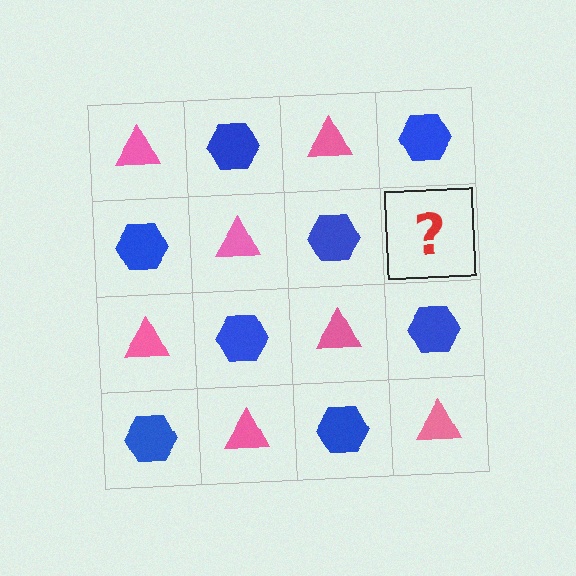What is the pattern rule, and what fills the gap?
The rule is that it alternates pink triangle and blue hexagon in a checkerboard pattern. The gap should be filled with a pink triangle.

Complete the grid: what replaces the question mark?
The question mark should be replaced with a pink triangle.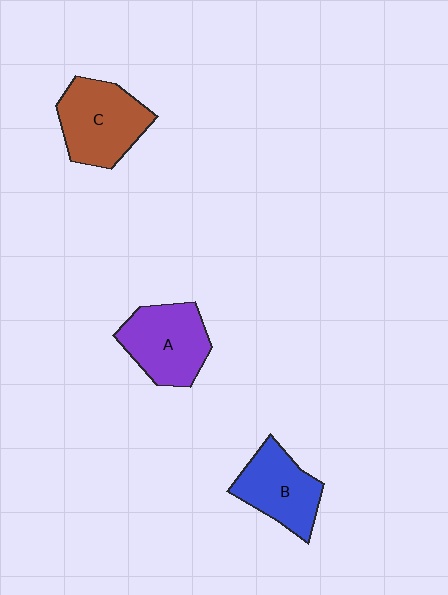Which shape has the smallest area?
Shape B (blue).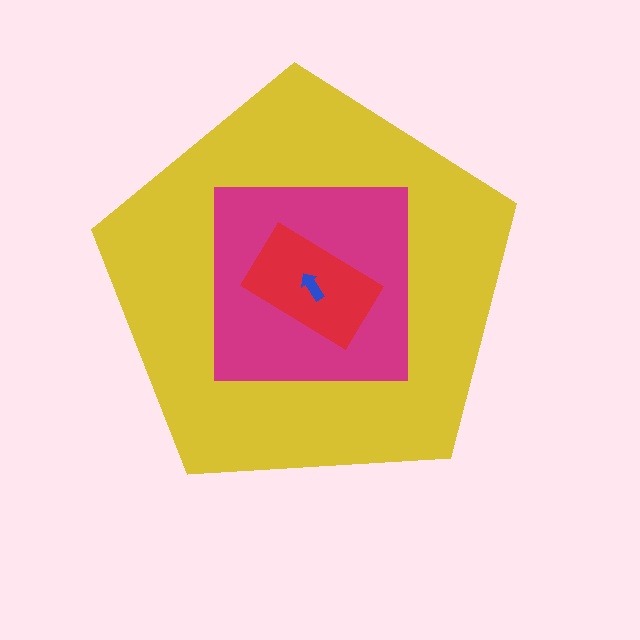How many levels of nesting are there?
4.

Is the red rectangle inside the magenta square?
Yes.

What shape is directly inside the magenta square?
The red rectangle.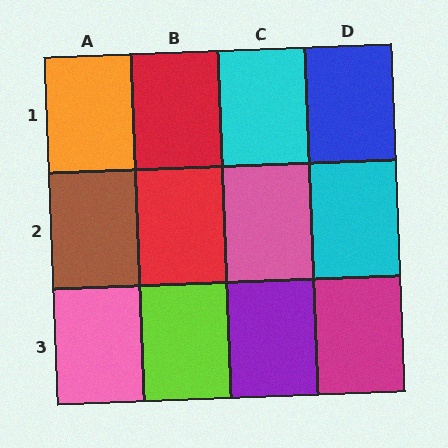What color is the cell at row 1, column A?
Orange.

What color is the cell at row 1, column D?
Blue.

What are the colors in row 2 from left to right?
Brown, red, pink, cyan.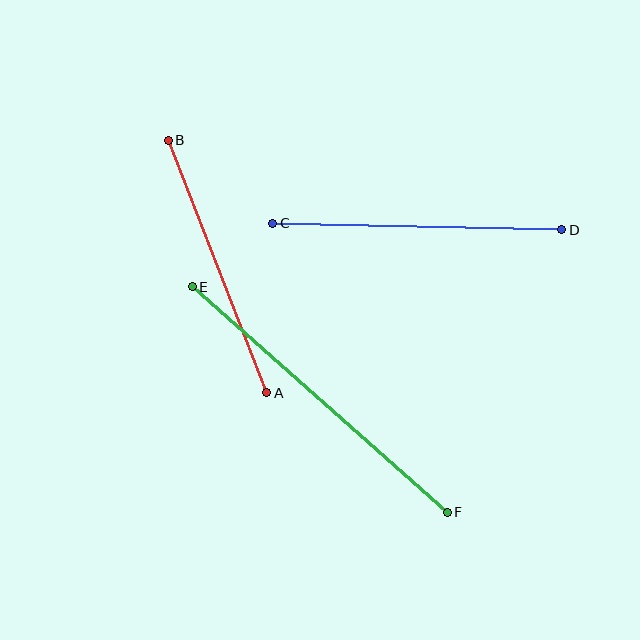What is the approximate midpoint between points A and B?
The midpoint is at approximately (217, 267) pixels.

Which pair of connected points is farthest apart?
Points E and F are farthest apart.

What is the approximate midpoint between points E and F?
The midpoint is at approximately (320, 400) pixels.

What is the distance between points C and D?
The distance is approximately 289 pixels.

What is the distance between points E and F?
The distance is approximately 340 pixels.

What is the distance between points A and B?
The distance is approximately 271 pixels.